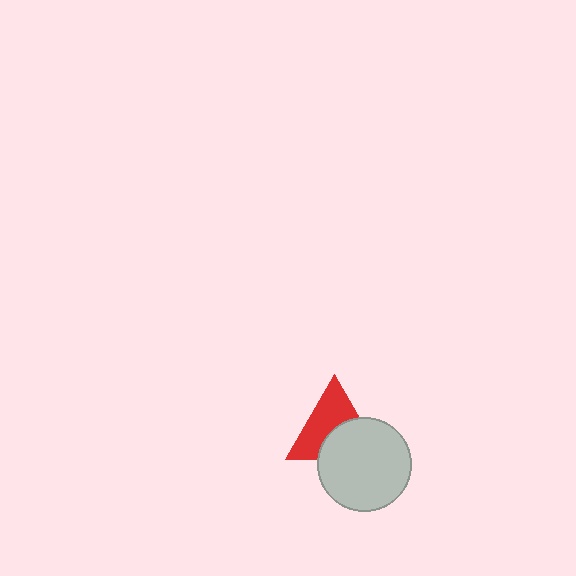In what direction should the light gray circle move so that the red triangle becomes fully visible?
The light gray circle should move down. That is the shortest direction to clear the overlap and leave the red triangle fully visible.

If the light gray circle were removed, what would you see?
You would see the complete red triangle.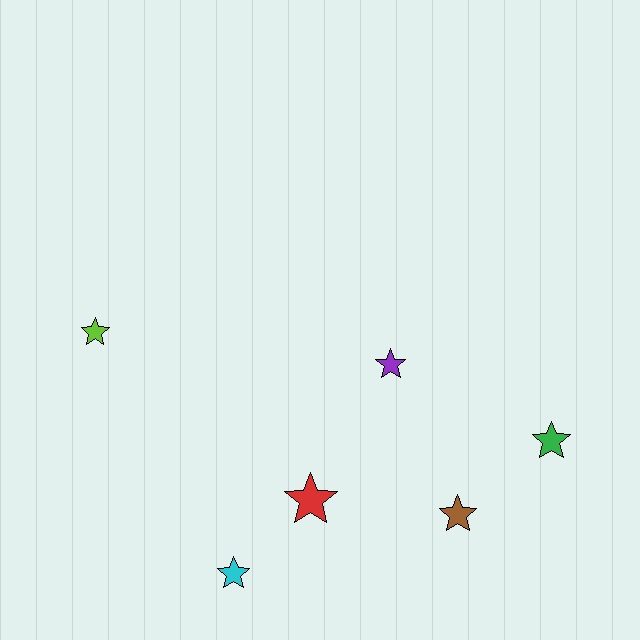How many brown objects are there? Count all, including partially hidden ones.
There is 1 brown object.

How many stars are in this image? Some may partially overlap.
There are 6 stars.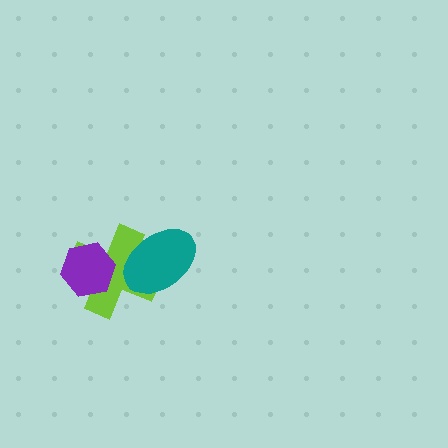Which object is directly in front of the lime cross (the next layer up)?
The teal ellipse is directly in front of the lime cross.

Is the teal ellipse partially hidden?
No, no other shape covers it.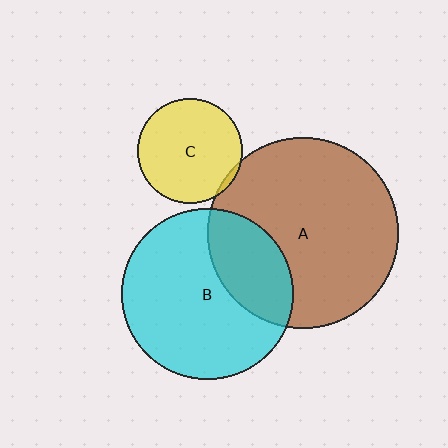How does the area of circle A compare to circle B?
Approximately 1.2 times.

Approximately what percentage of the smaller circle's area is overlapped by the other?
Approximately 30%.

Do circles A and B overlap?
Yes.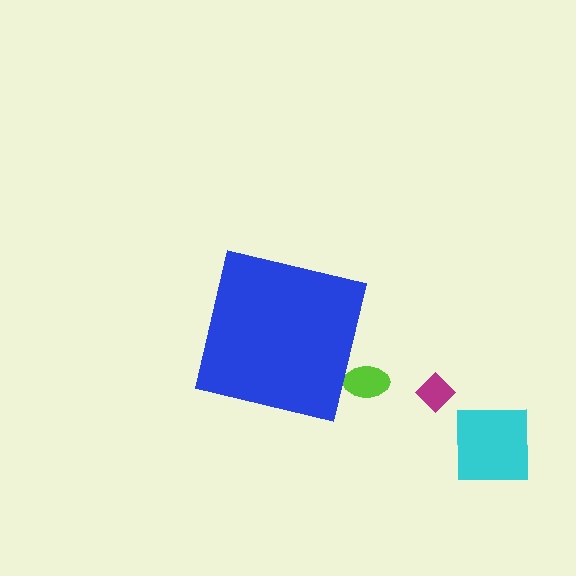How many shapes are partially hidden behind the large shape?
1 shape is partially hidden.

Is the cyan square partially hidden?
No, the cyan square is fully visible.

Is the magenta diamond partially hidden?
No, the magenta diamond is fully visible.